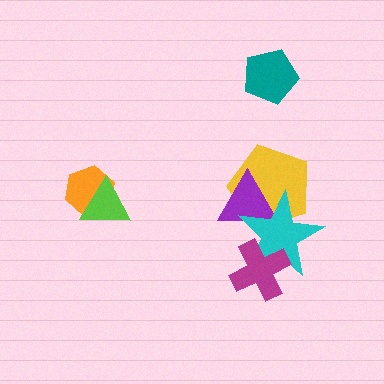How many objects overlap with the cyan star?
3 objects overlap with the cyan star.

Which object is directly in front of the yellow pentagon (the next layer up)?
The purple triangle is directly in front of the yellow pentagon.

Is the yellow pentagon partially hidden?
Yes, it is partially covered by another shape.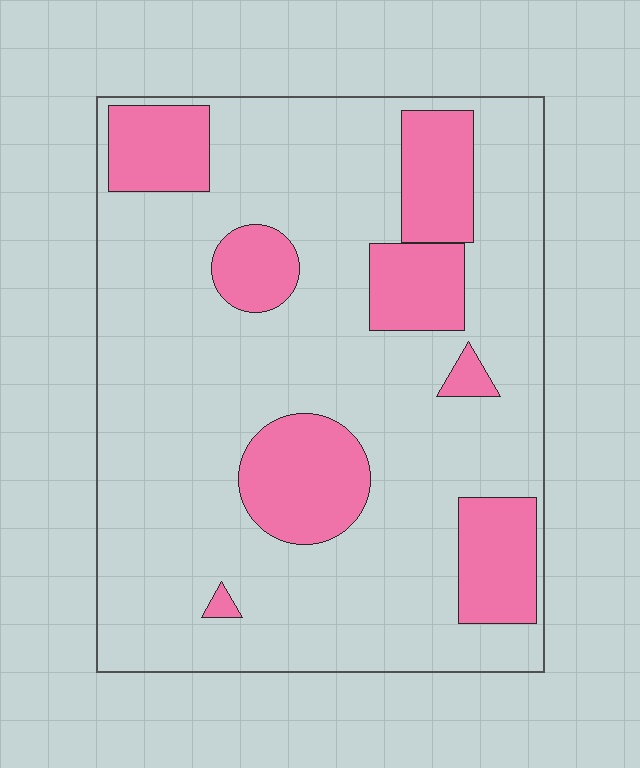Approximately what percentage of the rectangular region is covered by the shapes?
Approximately 25%.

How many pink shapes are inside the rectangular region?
8.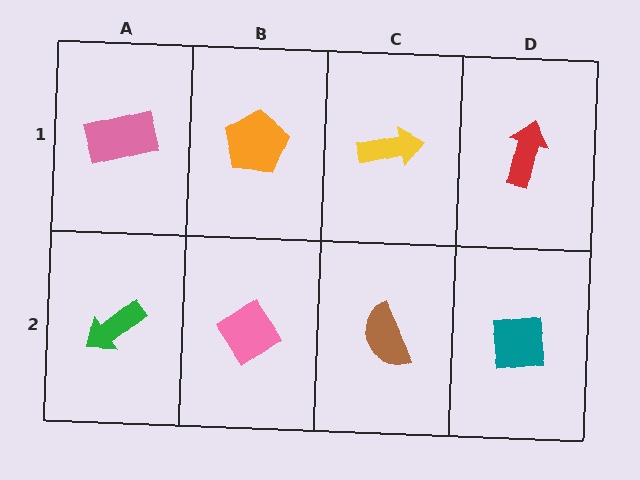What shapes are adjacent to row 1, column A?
A green arrow (row 2, column A), an orange pentagon (row 1, column B).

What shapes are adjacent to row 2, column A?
A pink rectangle (row 1, column A), a pink diamond (row 2, column B).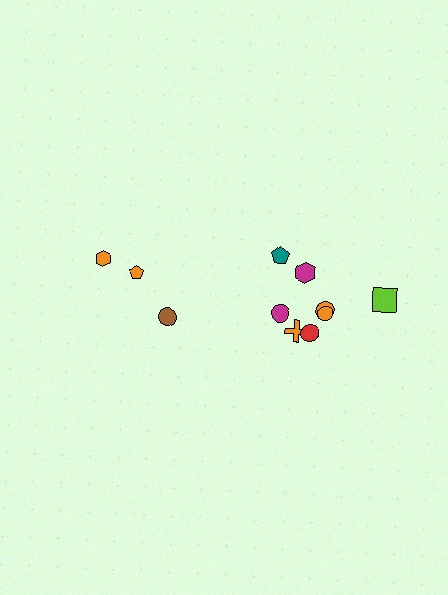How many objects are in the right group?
There are 8 objects.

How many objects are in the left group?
There are 3 objects.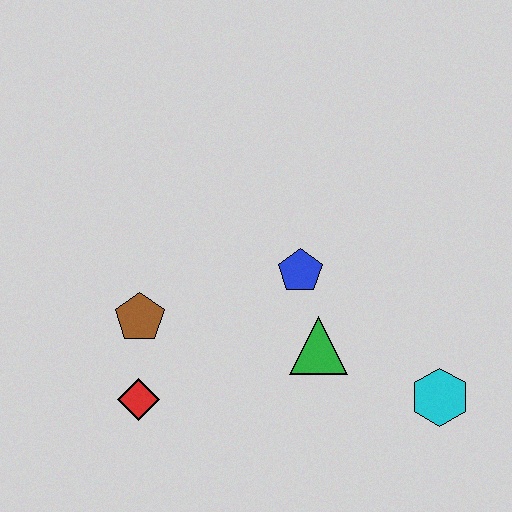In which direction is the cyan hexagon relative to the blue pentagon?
The cyan hexagon is to the right of the blue pentagon.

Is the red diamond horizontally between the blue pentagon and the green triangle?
No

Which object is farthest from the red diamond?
The cyan hexagon is farthest from the red diamond.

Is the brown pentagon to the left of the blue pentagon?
Yes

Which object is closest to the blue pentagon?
The green triangle is closest to the blue pentagon.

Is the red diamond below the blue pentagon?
Yes